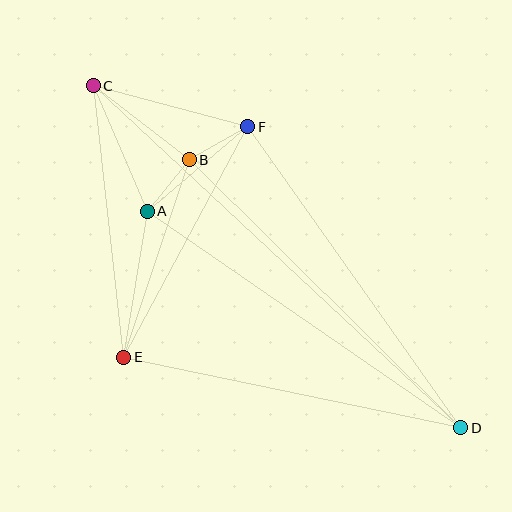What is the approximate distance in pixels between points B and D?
The distance between B and D is approximately 381 pixels.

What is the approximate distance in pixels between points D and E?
The distance between D and E is approximately 344 pixels.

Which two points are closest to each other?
Points A and B are closest to each other.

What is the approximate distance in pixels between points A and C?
The distance between A and C is approximately 137 pixels.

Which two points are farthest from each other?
Points C and D are farthest from each other.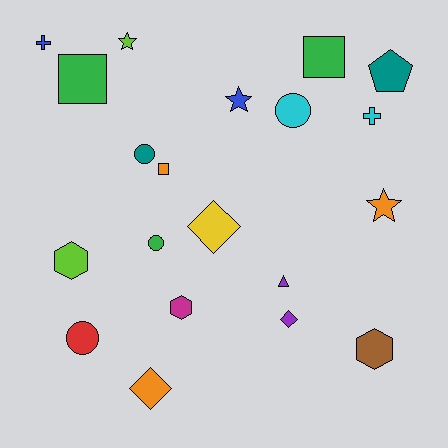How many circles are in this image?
There are 4 circles.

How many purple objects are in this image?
There are 2 purple objects.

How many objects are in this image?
There are 20 objects.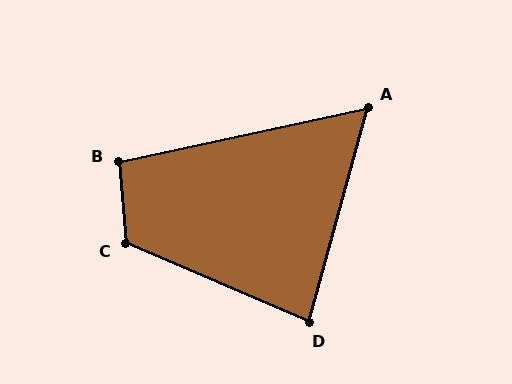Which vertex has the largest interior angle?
C, at approximately 118 degrees.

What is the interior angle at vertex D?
Approximately 82 degrees (acute).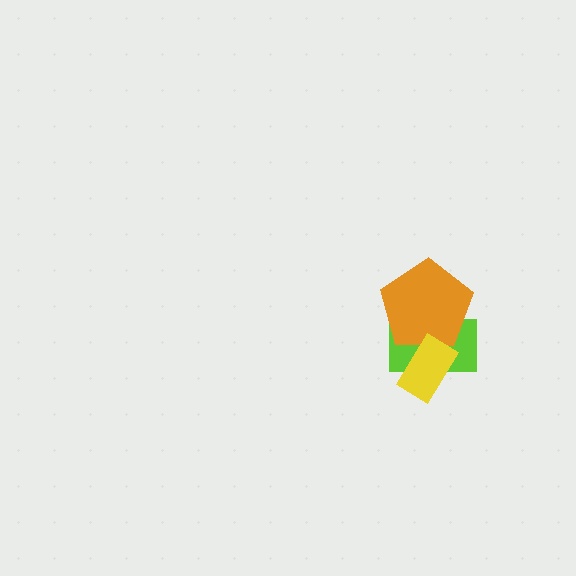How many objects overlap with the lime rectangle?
2 objects overlap with the lime rectangle.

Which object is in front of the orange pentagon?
The yellow rectangle is in front of the orange pentagon.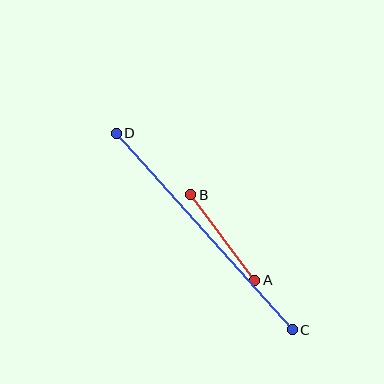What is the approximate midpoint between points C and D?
The midpoint is at approximately (204, 232) pixels.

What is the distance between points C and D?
The distance is approximately 264 pixels.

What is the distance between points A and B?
The distance is approximately 107 pixels.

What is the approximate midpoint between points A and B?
The midpoint is at approximately (223, 237) pixels.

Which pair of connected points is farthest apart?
Points C and D are farthest apart.